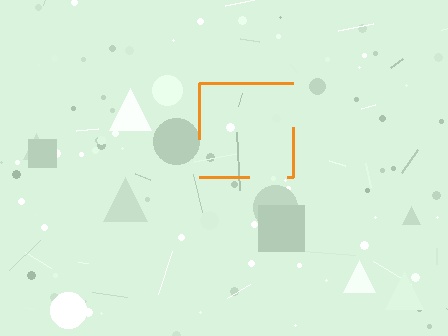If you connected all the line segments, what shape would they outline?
They would outline a square.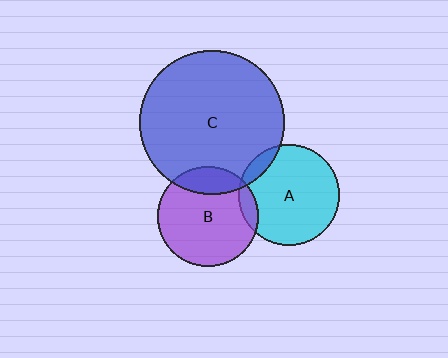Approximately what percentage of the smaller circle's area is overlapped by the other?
Approximately 10%.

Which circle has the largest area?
Circle C (blue).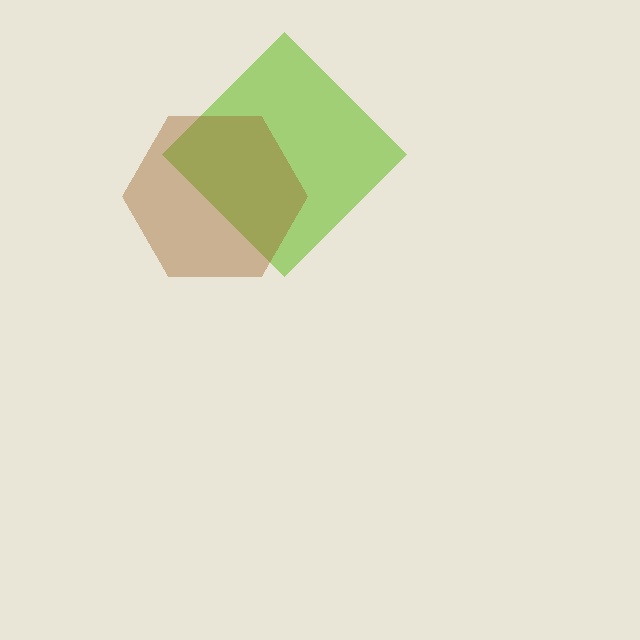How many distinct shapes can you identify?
There are 2 distinct shapes: a lime diamond, a brown hexagon.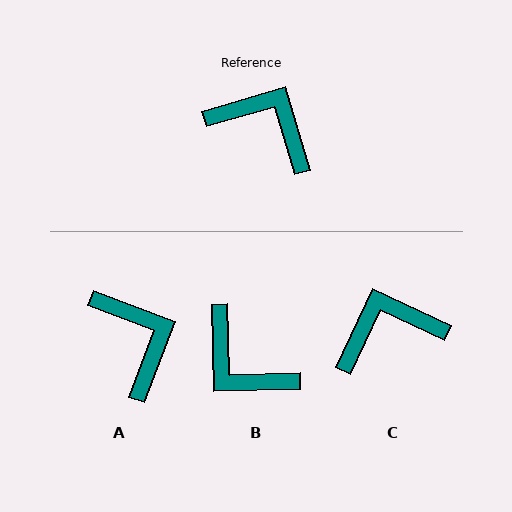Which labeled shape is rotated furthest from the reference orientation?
B, about 165 degrees away.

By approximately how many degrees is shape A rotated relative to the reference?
Approximately 37 degrees clockwise.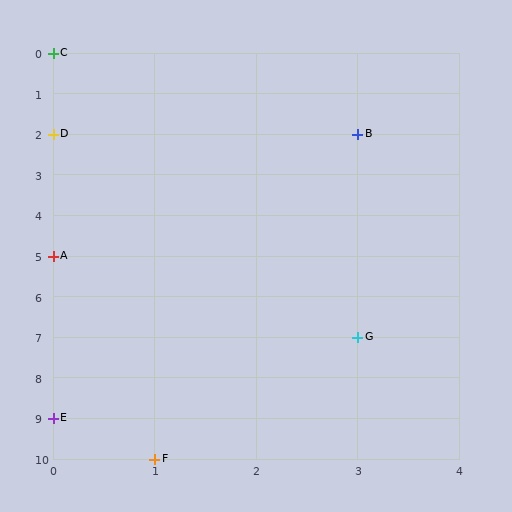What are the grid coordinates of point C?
Point C is at grid coordinates (0, 0).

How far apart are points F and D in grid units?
Points F and D are 1 column and 8 rows apart (about 8.1 grid units diagonally).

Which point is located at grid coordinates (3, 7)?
Point G is at (3, 7).